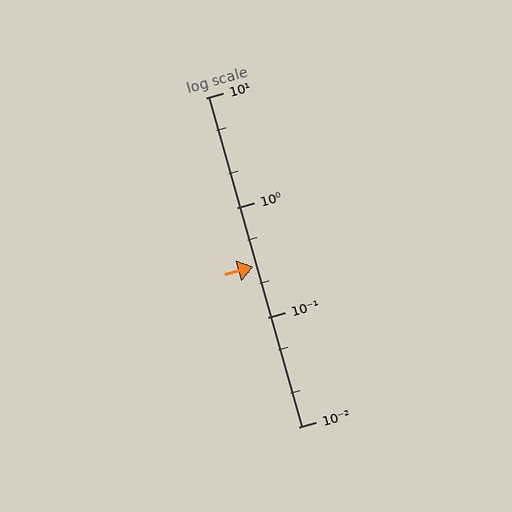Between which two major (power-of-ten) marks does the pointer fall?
The pointer is between 0.1 and 1.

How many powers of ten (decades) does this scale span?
The scale spans 3 decades, from 0.01 to 10.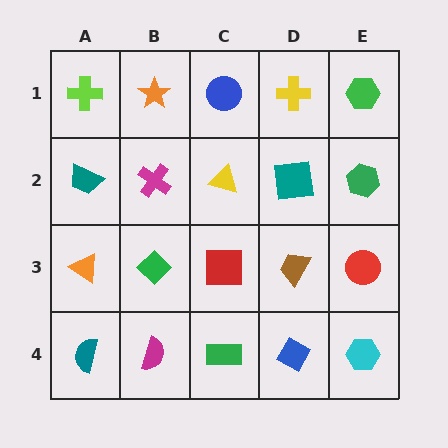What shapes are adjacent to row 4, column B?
A green diamond (row 3, column B), a teal semicircle (row 4, column A), a green rectangle (row 4, column C).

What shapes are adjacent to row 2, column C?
A blue circle (row 1, column C), a red square (row 3, column C), a magenta cross (row 2, column B), a teal square (row 2, column D).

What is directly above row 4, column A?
An orange triangle.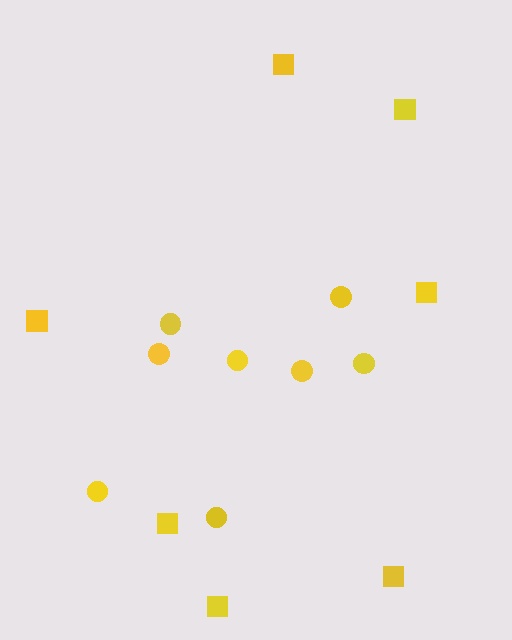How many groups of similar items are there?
There are 2 groups: one group of circles (8) and one group of squares (7).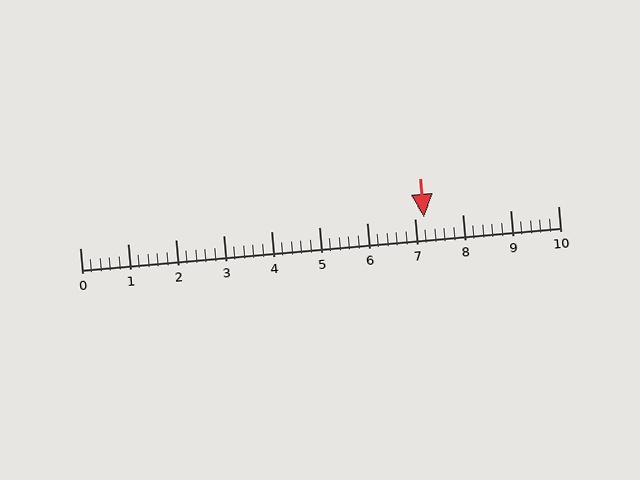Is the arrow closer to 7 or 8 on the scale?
The arrow is closer to 7.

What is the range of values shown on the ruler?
The ruler shows values from 0 to 10.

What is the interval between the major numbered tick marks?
The major tick marks are spaced 1 units apart.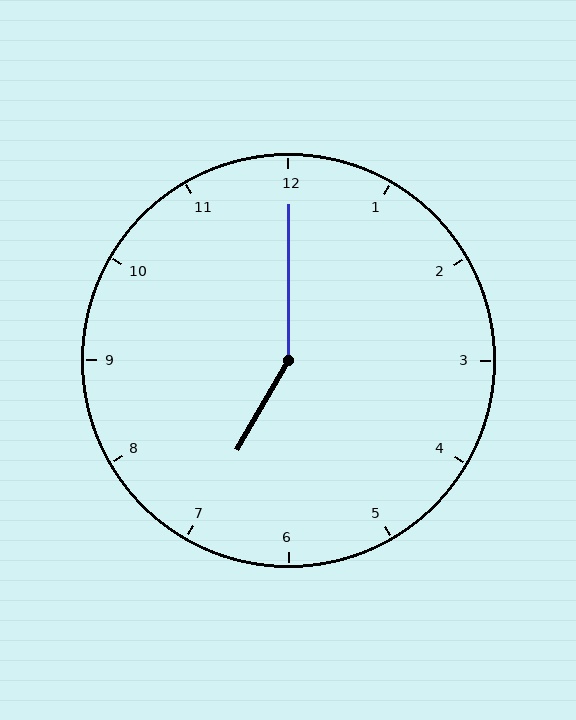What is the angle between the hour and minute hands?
Approximately 150 degrees.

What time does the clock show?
7:00.